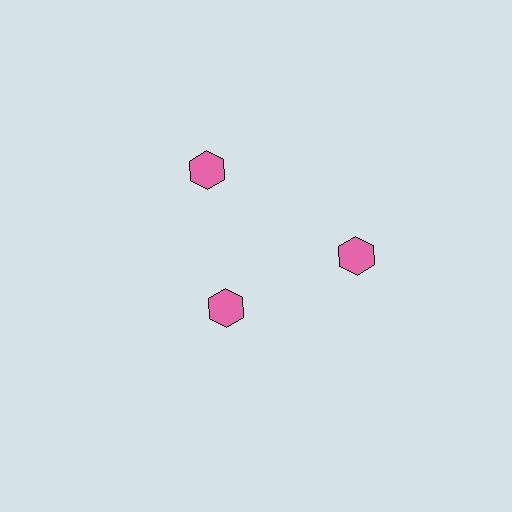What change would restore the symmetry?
The symmetry would be restored by moving it outward, back onto the ring so that all 3 hexagons sit at equal angles and equal distance from the center.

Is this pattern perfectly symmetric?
No. The 3 pink hexagons are arranged in a ring, but one element near the 7 o'clock position is pulled inward toward the center, breaking the 3-fold rotational symmetry.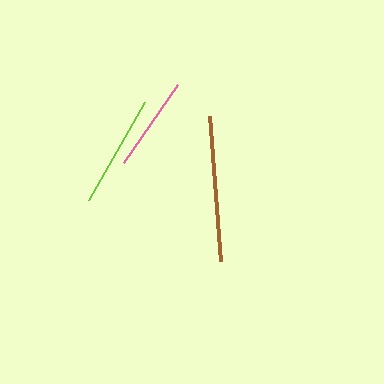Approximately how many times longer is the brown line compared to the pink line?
The brown line is approximately 1.5 times the length of the pink line.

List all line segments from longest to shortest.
From longest to shortest: brown, lime, pink.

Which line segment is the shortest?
The pink line is the shortest at approximately 96 pixels.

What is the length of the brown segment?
The brown segment is approximately 145 pixels long.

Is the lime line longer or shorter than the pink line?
The lime line is longer than the pink line.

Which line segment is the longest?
The brown line is the longest at approximately 145 pixels.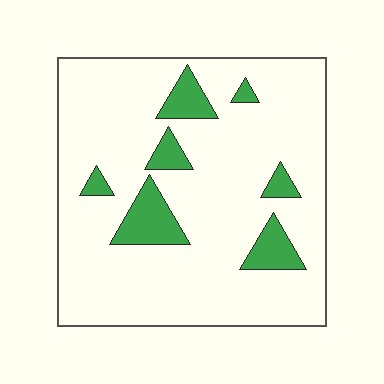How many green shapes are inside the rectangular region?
7.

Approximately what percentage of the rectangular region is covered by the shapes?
Approximately 15%.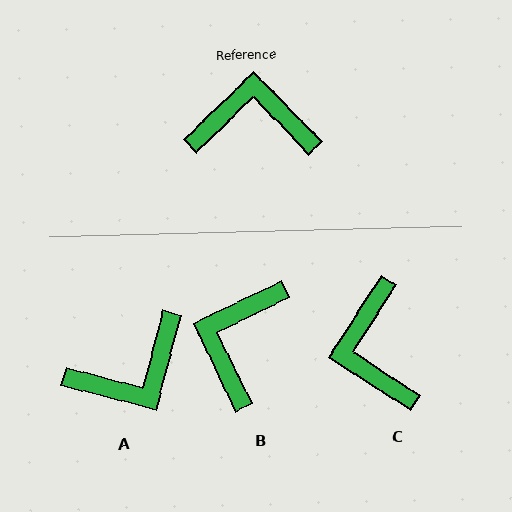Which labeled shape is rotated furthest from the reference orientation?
A, about 149 degrees away.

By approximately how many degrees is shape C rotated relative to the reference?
Approximately 103 degrees counter-clockwise.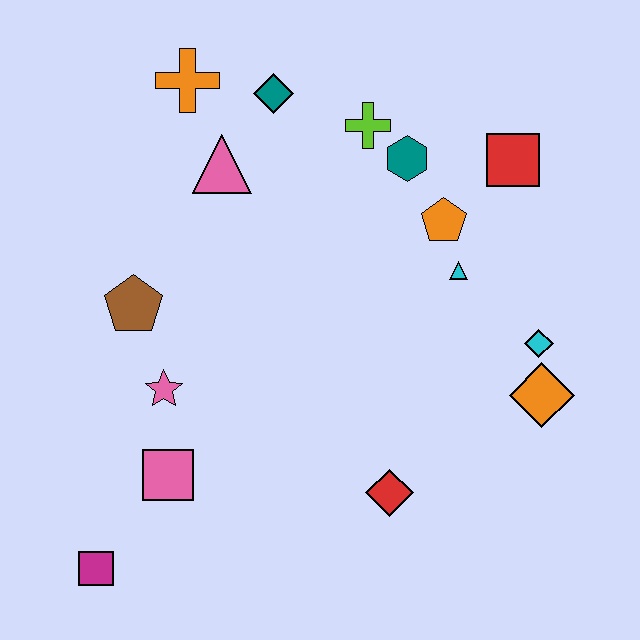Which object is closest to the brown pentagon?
The pink star is closest to the brown pentagon.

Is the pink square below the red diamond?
No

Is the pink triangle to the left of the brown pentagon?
No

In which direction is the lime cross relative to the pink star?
The lime cross is above the pink star.